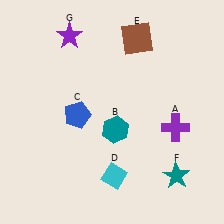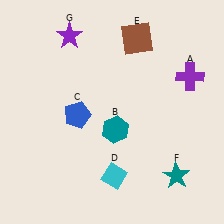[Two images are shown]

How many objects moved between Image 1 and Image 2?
1 object moved between the two images.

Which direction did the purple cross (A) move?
The purple cross (A) moved up.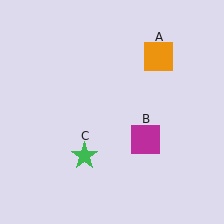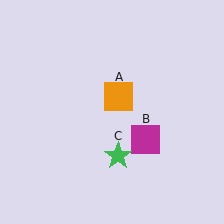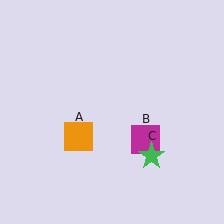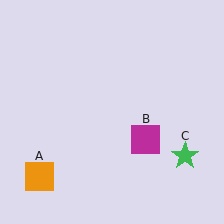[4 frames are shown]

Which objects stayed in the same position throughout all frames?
Magenta square (object B) remained stationary.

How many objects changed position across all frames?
2 objects changed position: orange square (object A), green star (object C).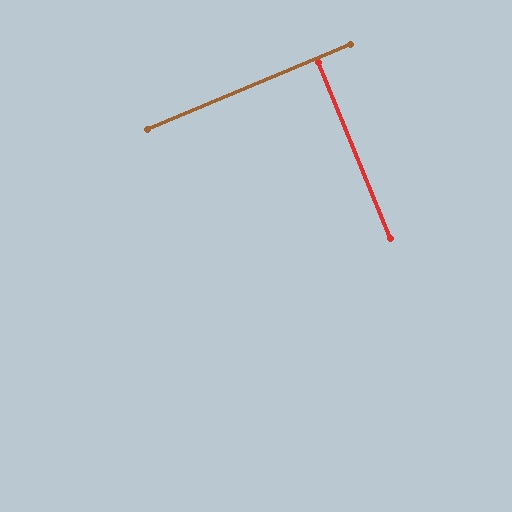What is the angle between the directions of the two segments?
Approximately 90 degrees.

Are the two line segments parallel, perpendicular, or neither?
Perpendicular — they meet at approximately 90°.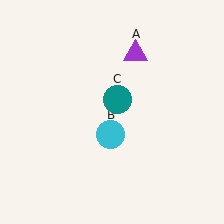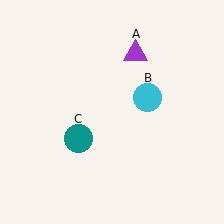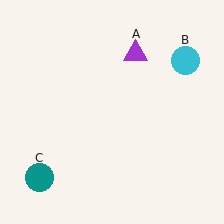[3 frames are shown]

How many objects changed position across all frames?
2 objects changed position: cyan circle (object B), teal circle (object C).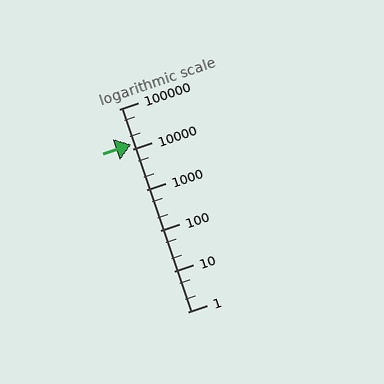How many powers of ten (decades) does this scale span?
The scale spans 5 decades, from 1 to 100000.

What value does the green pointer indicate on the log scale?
The pointer indicates approximately 13000.